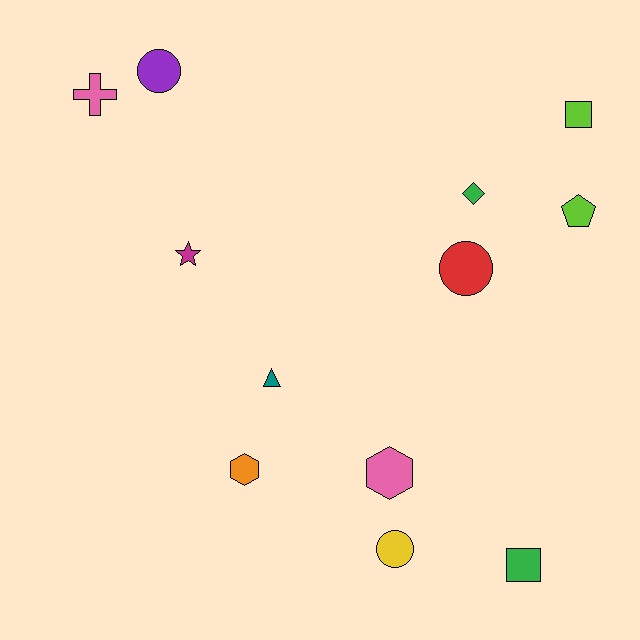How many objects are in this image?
There are 12 objects.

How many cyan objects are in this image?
There are no cyan objects.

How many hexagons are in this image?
There are 2 hexagons.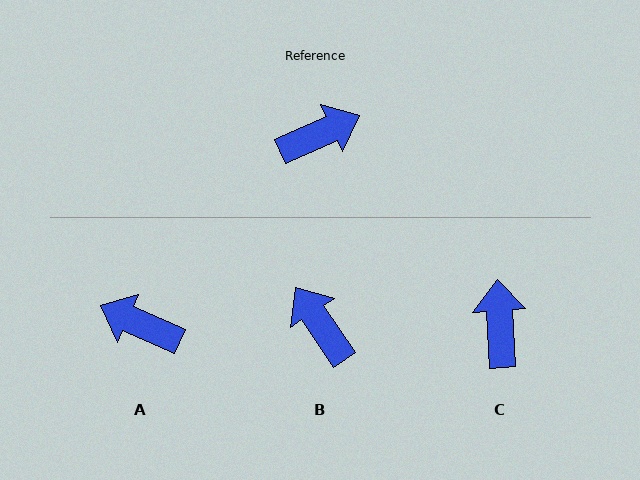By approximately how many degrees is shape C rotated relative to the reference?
Approximately 69 degrees counter-clockwise.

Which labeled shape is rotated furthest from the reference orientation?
A, about 131 degrees away.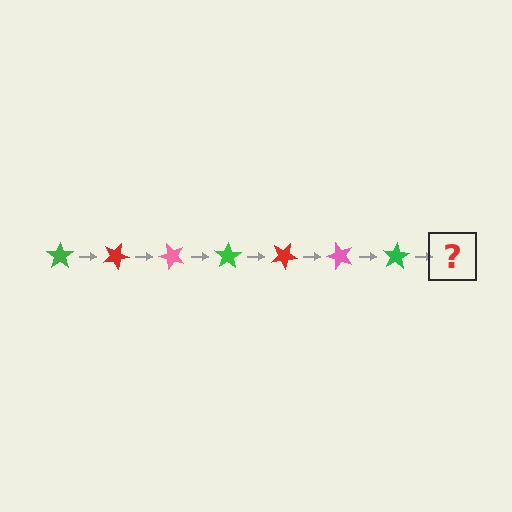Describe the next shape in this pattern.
It should be a red star, rotated 175 degrees from the start.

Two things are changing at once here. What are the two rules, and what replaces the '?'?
The two rules are that it rotates 25 degrees each step and the color cycles through green, red, and pink. The '?' should be a red star, rotated 175 degrees from the start.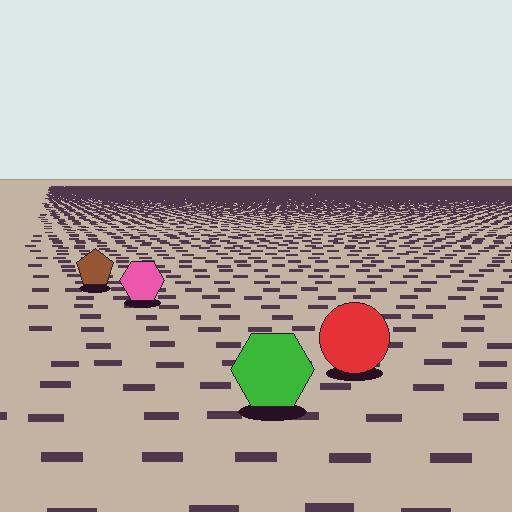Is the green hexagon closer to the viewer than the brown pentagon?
Yes. The green hexagon is closer — you can tell from the texture gradient: the ground texture is coarser near it.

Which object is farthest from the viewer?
The brown pentagon is farthest from the viewer. It appears smaller and the ground texture around it is denser.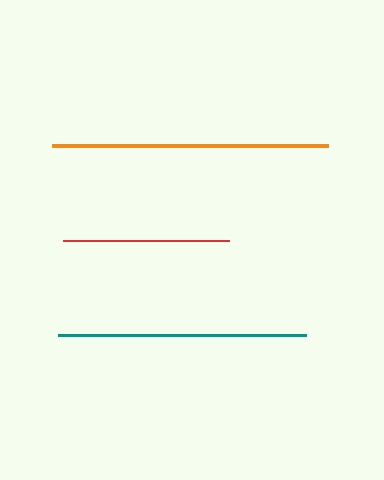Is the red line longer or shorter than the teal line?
The teal line is longer than the red line.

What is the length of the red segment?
The red segment is approximately 165 pixels long.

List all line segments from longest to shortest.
From longest to shortest: orange, teal, red.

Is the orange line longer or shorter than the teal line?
The orange line is longer than the teal line.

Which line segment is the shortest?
The red line is the shortest at approximately 165 pixels.